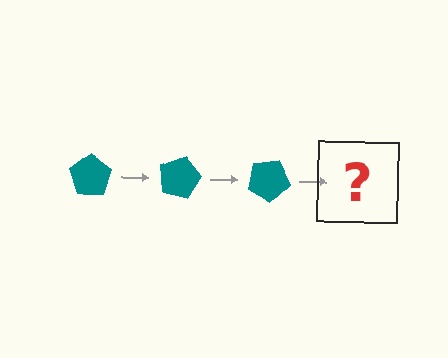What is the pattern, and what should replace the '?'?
The pattern is that the pentagon rotates 15 degrees each step. The '?' should be a teal pentagon rotated 45 degrees.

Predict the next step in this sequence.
The next step is a teal pentagon rotated 45 degrees.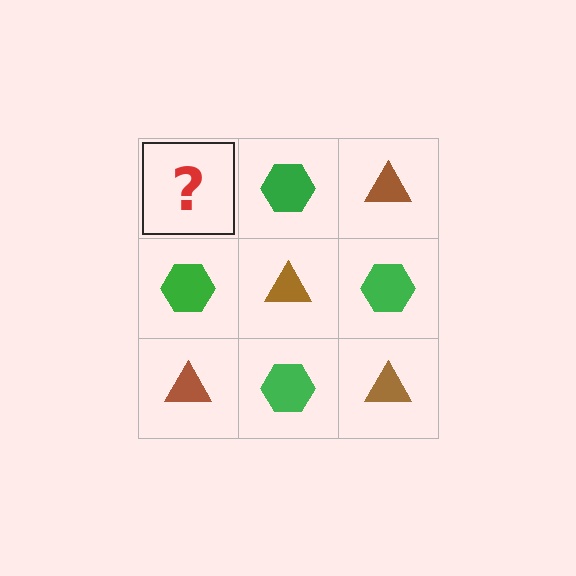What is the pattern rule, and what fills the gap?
The rule is that it alternates brown triangle and green hexagon in a checkerboard pattern. The gap should be filled with a brown triangle.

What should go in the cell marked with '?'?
The missing cell should contain a brown triangle.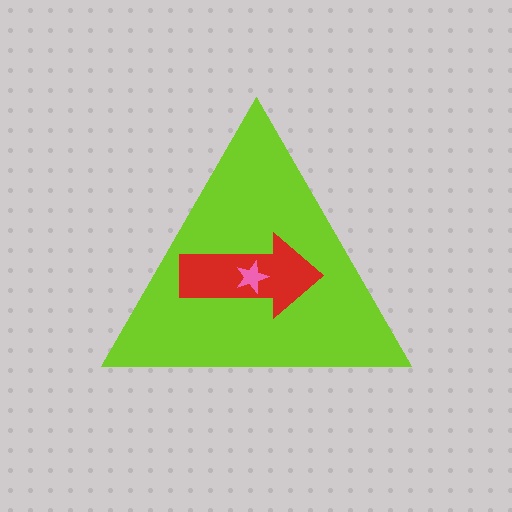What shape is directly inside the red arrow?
The pink star.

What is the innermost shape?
The pink star.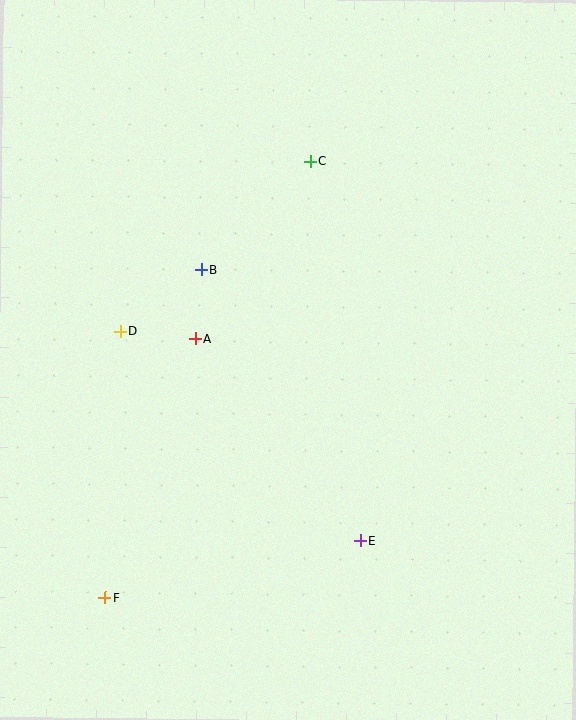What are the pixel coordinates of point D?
Point D is at (120, 331).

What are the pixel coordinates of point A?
Point A is at (196, 339).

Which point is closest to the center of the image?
Point A at (196, 339) is closest to the center.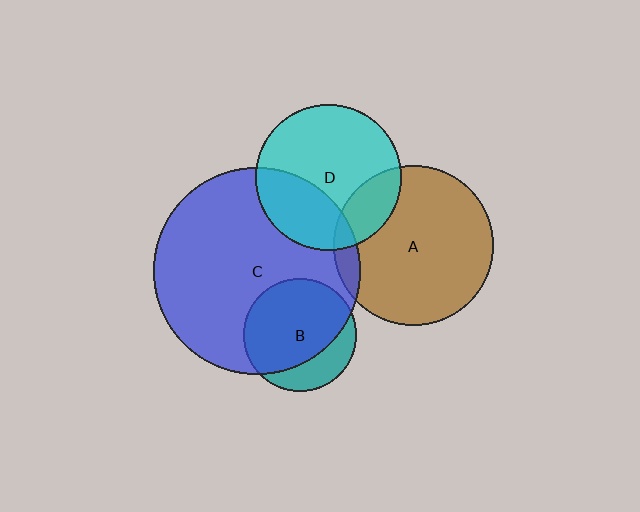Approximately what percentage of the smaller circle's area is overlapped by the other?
Approximately 20%.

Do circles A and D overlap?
Yes.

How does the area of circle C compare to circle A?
Approximately 1.7 times.